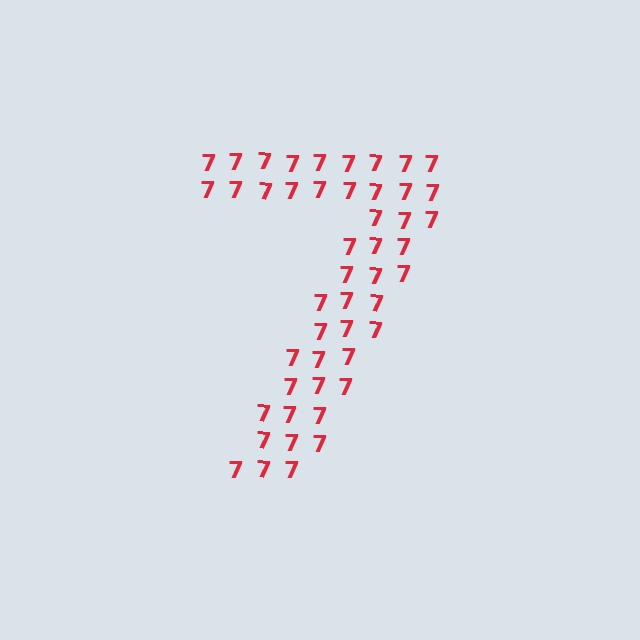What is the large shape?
The large shape is the digit 7.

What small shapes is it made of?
It is made of small digit 7's.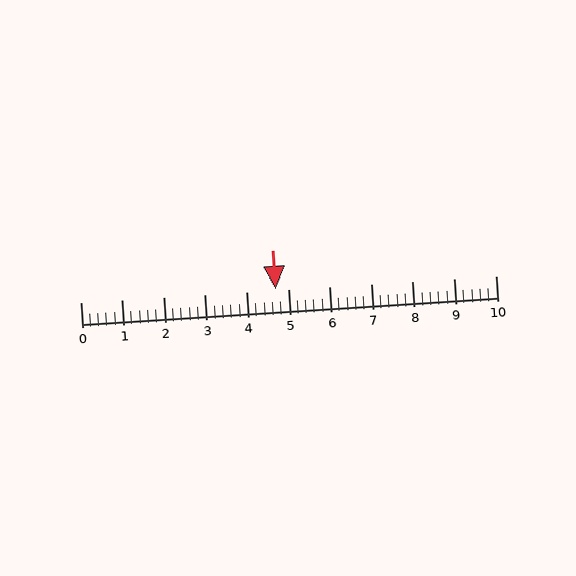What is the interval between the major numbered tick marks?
The major tick marks are spaced 1 units apart.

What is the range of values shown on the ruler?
The ruler shows values from 0 to 10.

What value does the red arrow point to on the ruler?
The red arrow points to approximately 4.7.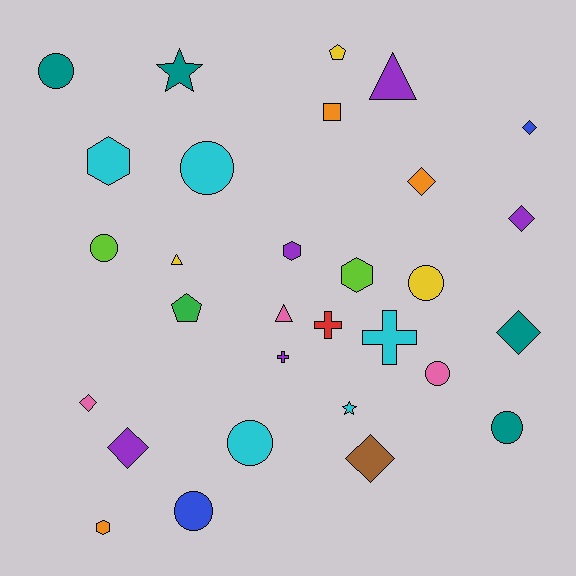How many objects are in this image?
There are 30 objects.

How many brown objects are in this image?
There is 1 brown object.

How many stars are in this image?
There are 2 stars.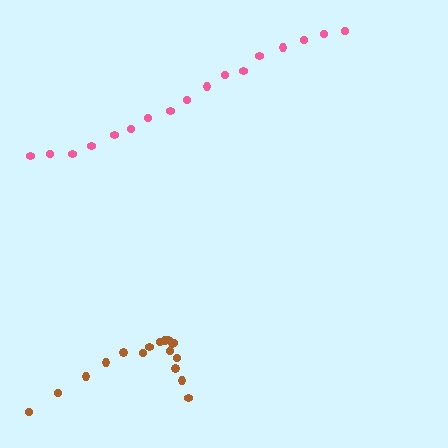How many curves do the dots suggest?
There are 2 distinct paths.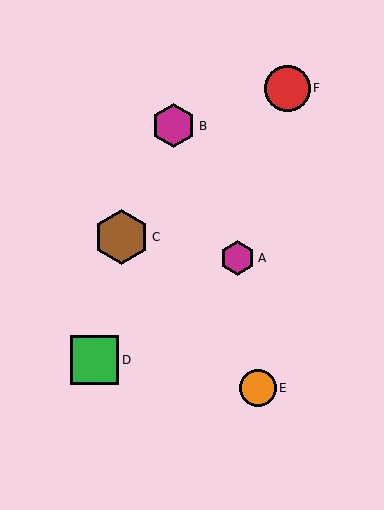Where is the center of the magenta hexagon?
The center of the magenta hexagon is at (174, 126).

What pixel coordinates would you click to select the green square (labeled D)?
Click at (94, 360) to select the green square D.